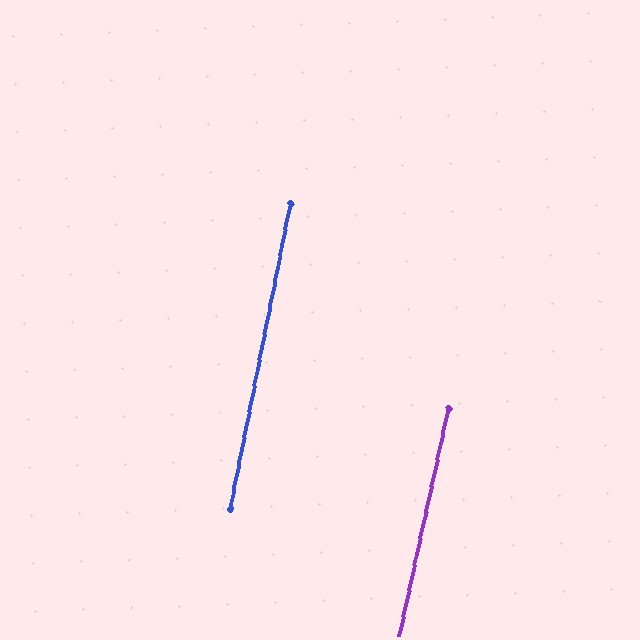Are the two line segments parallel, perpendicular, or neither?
Parallel — their directions differ by only 1.0°.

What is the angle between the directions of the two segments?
Approximately 1 degree.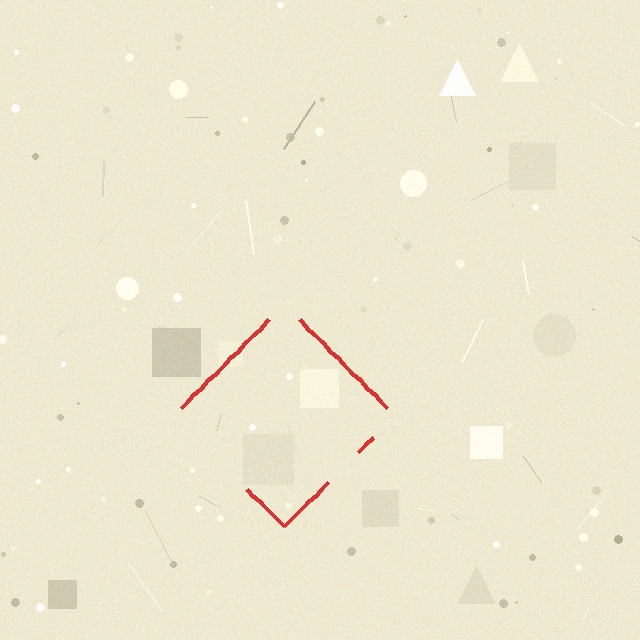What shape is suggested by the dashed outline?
The dashed outline suggests a diamond.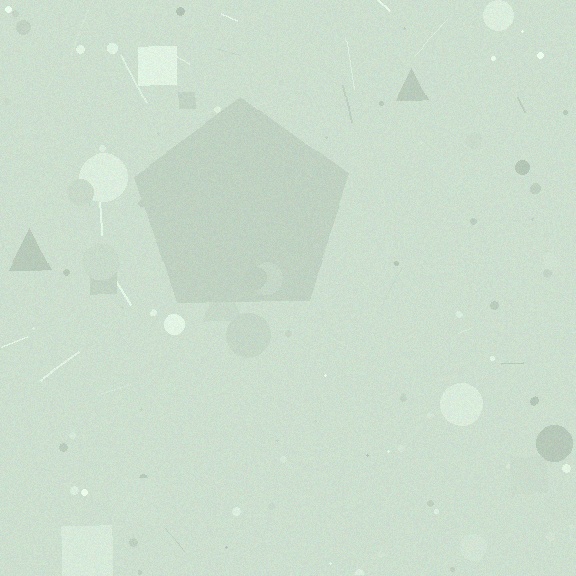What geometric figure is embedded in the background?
A pentagon is embedded in the background.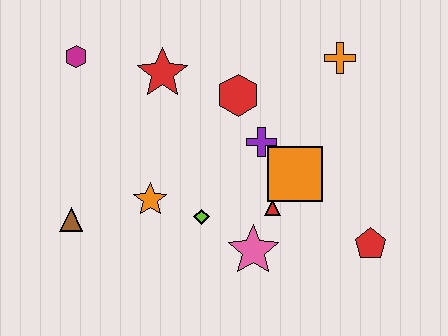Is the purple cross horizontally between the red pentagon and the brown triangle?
Yes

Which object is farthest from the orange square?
The magenta hexagon is farthest from the orange square.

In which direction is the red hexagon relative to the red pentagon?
The red hexagon is above the red pentagon.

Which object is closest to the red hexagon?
The purple cross is closest to the red hexagon.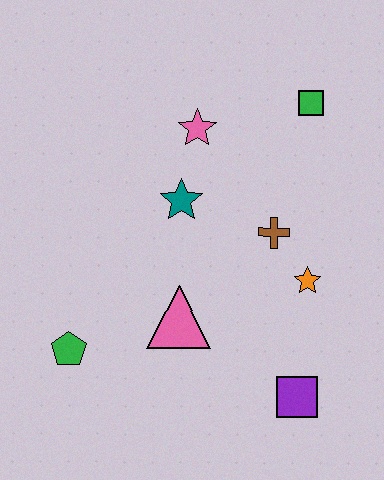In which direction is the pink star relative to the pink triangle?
The pink star is above the pink triangle.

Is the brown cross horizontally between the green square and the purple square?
No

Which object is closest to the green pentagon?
The pink triangle is closest to the green pentagon.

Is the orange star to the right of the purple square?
Yes